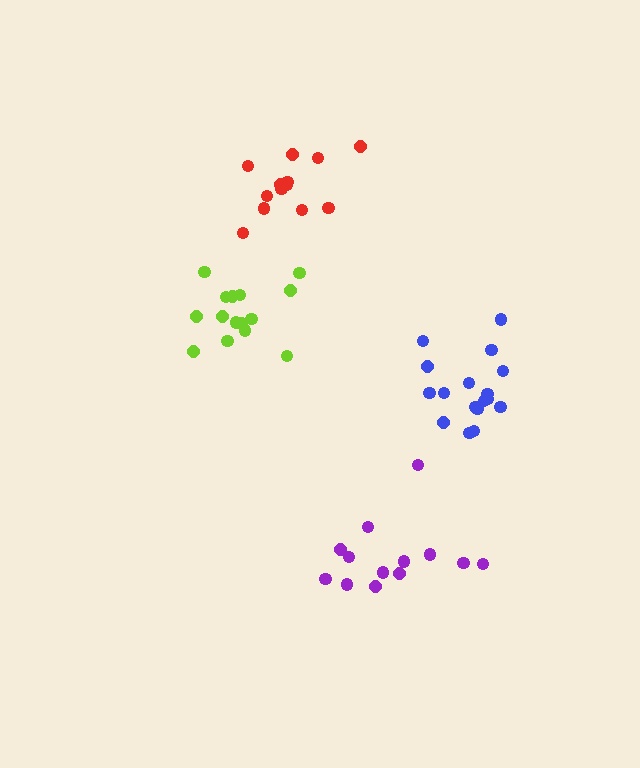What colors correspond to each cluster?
The clusters are colored: lime, purple, red, blue.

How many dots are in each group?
Group 1: 15 dots, Group 2: 13 dots, Group 3: 13 dots, Group 4: 17 dots (58 total).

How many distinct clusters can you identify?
There are 4 distinct clusters.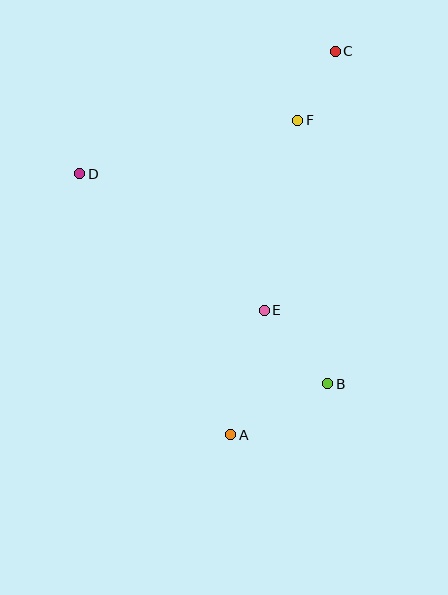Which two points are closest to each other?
Points C and F are closest to each other.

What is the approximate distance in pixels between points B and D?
The distance between B and D is approximately 325 pixels.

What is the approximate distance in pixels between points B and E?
The distance between B and E is approximately 97 pixels.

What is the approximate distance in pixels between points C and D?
The distance between C and D is approximately 283 pixels.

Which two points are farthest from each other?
Points A and C are farthest from each other.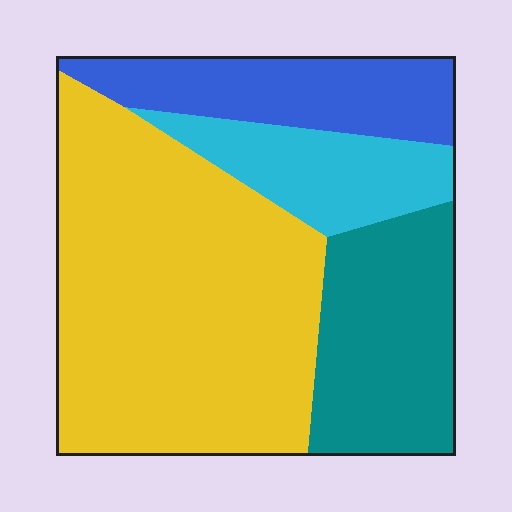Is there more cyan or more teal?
Teal.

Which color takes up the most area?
Yellow, at roughly 50%.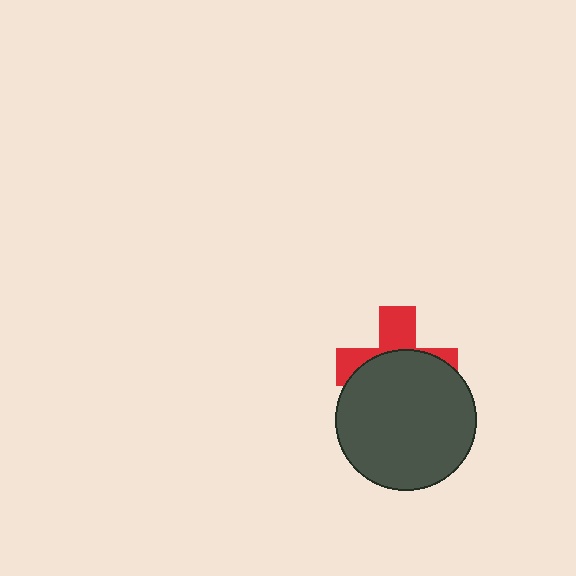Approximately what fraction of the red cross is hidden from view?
Roughly 60% of the red cross is hidden behind the dark gray circle.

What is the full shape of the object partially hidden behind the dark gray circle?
The partially hidden object is a red cross.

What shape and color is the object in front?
The object in front is a dark gray circle.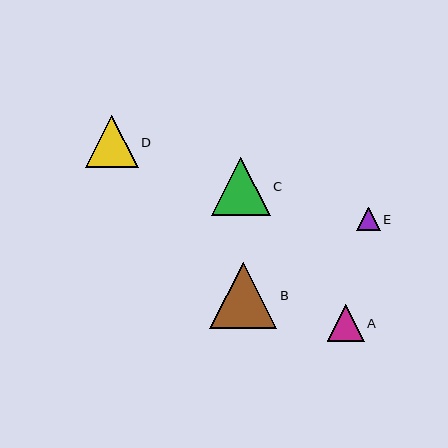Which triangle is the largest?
Triangle B is the largest with a size of approximately 67 pixels.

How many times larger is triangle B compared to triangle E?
Triangle B is approximately 2.9 times the size of triangle E.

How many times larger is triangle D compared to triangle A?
Triangle D is approximately 1.4 times the size of triangle A.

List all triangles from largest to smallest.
From largest to smallest: B, C, D, A, E.